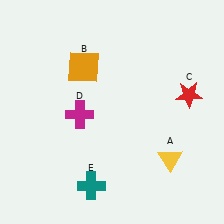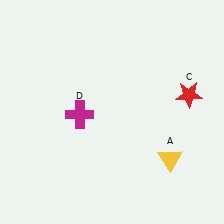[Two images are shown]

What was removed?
The orange square (B), the teal cross (E) were removed in Image 2.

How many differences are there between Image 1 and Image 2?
There are 2 differences between the two images.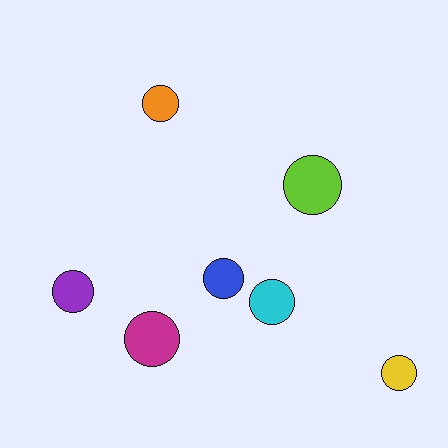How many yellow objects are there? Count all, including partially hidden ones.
There is 1 yellow object.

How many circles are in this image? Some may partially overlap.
There are 7 circles.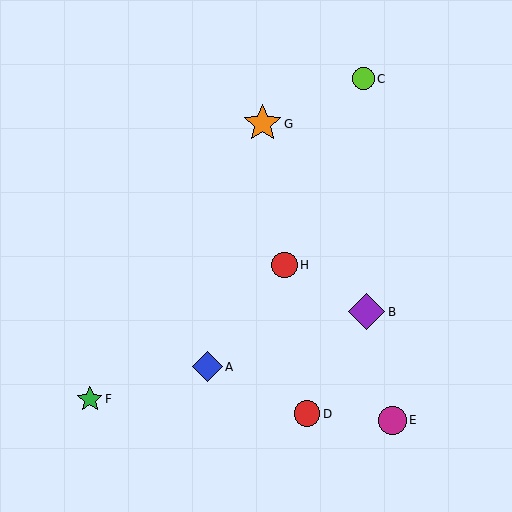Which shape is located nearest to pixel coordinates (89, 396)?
The green star (labeled F) at (90, 399) is nearest to that location.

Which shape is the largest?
The orange star (labeled G) is the largest.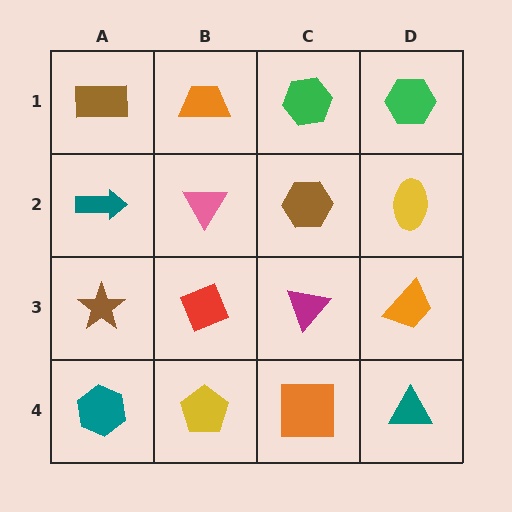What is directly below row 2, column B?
A red diamond.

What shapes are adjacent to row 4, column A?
A brown star (row 3, column A), a yellow pentagon (row 4, column B).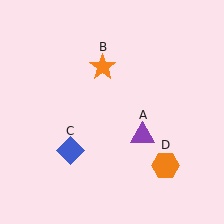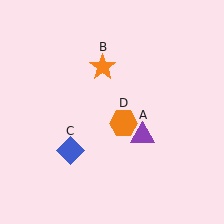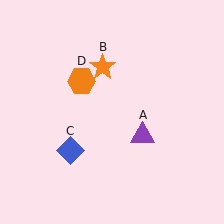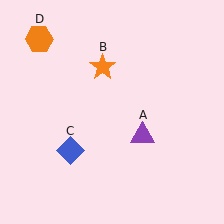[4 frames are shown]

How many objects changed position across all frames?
1 object changed position: orange hexagon (object D).